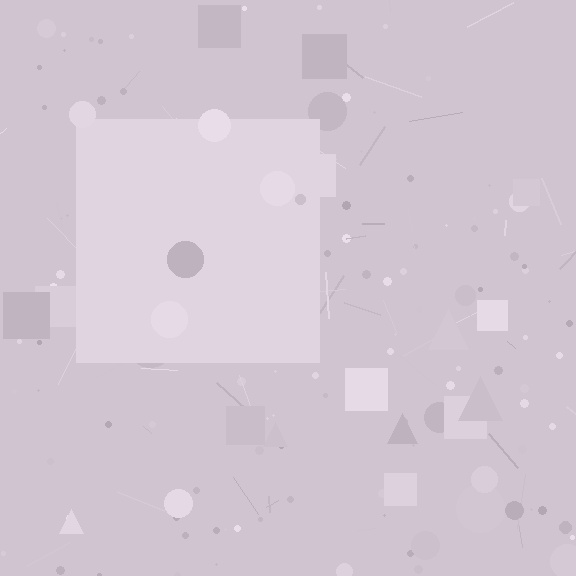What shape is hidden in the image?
A square is hidden in the image.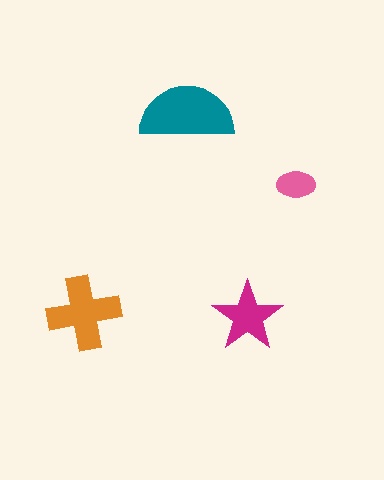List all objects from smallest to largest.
The pink ellipse, the magenta star, the orange cross, the teal semicircle.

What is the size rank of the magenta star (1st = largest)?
3rd.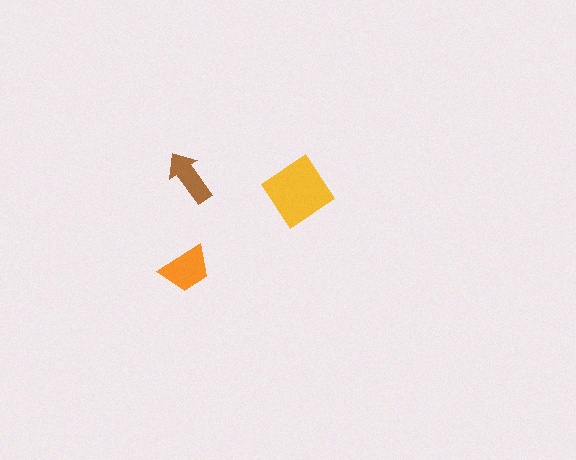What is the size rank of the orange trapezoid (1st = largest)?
2nd.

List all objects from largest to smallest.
The yellow diamond, the orange trapezoid, the brown arrow.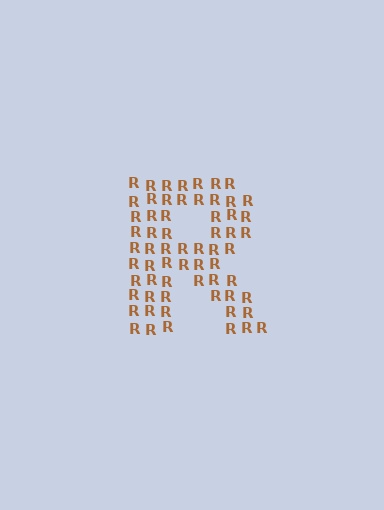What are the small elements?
The small elements are letter R's.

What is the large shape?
The large shape is the letter R.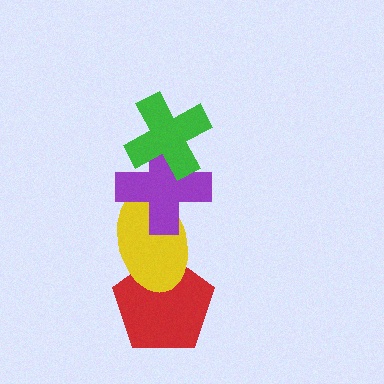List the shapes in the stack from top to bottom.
From top to bottom: the green cross, the purple cross, the yellow ellipse, the red pentagon.